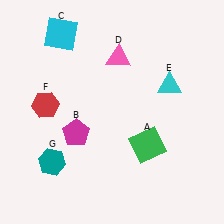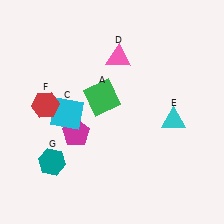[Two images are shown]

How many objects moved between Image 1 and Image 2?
3 objects moved between the two images.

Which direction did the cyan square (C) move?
The cyan square (C) moved down.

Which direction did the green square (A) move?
The green square (A) moved up.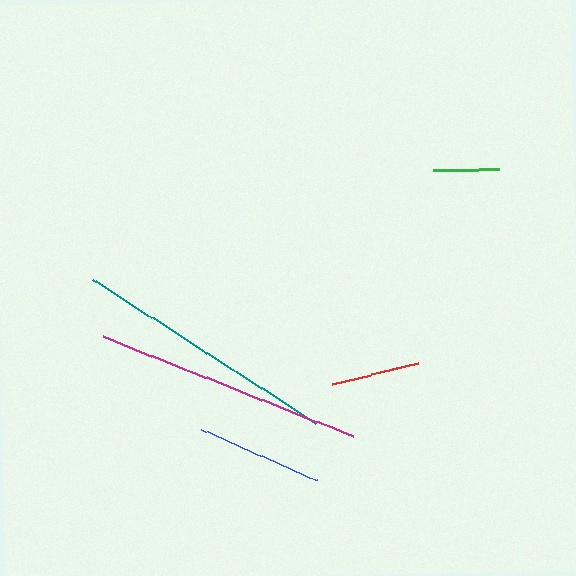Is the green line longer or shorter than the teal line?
The teal line is longer than the green line.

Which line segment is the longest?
The magenta line is the longest at approximately 269 pixels.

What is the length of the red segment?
The red segment is approximately 90 pixels long.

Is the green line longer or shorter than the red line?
The red line is longer than the green line.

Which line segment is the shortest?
The green line is the shortest at approximately 66 pixels.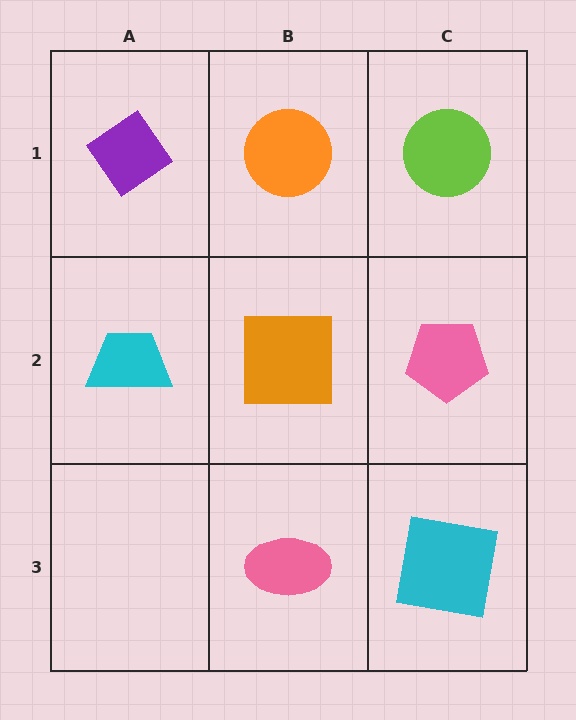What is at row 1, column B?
An orange circle.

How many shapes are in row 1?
3 shapes.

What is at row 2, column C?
A pink pentagon.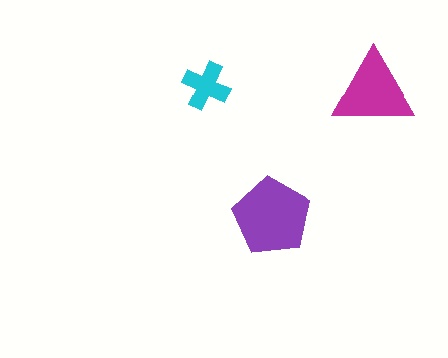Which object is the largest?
The purple pentagon.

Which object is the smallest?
The cyan cross.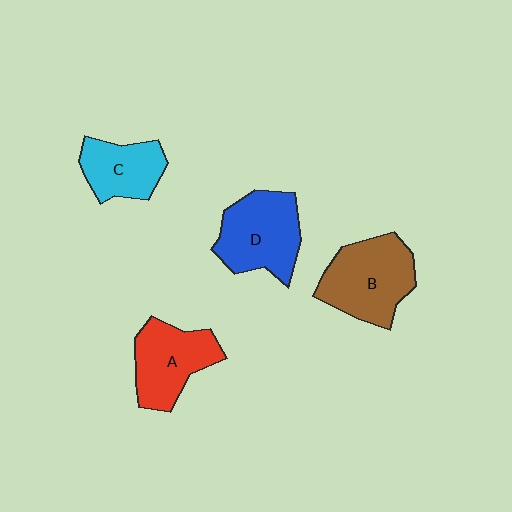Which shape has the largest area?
Shape B (brown).